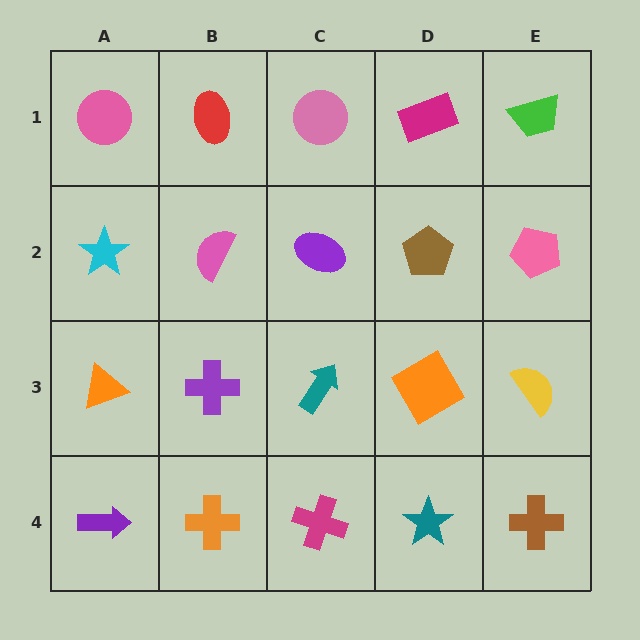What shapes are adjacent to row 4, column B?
A purple cross (row 3, column B), a purple arrow (row 4, column A), a magenta cross (row 4, column C).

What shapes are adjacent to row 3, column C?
A purple ellipse (row 2, column C), a magenta cross (row 4, column C), a purple cross (row 3, column B), an orange diamond (row 3, column D).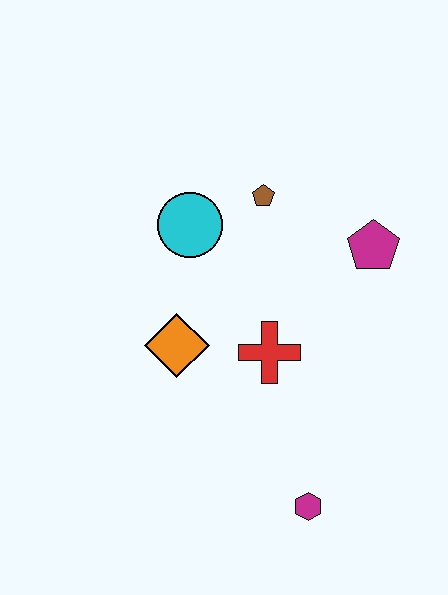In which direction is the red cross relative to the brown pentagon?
The red cross is below the brown pentagon.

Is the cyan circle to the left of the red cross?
Yes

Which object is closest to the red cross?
The orange diamond is closest to the red cross.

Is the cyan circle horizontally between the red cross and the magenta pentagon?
No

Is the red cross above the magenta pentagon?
No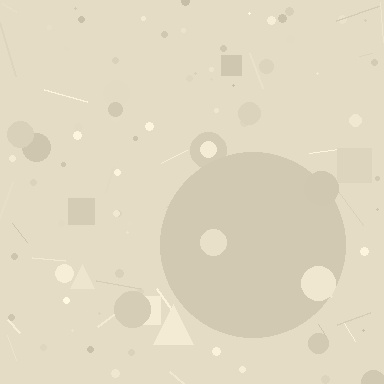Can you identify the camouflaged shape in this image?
The camouflaged shape is a circle.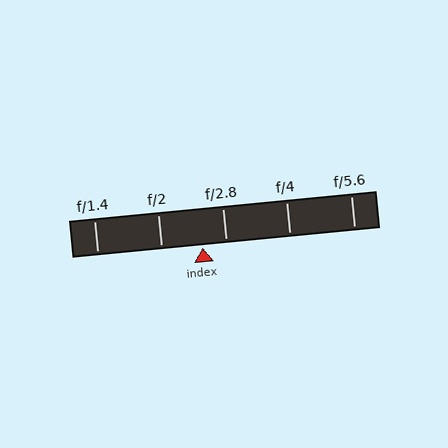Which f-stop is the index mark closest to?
The index mark is closest to f/2.8.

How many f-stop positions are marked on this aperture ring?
There are 5 f-stop positions marked.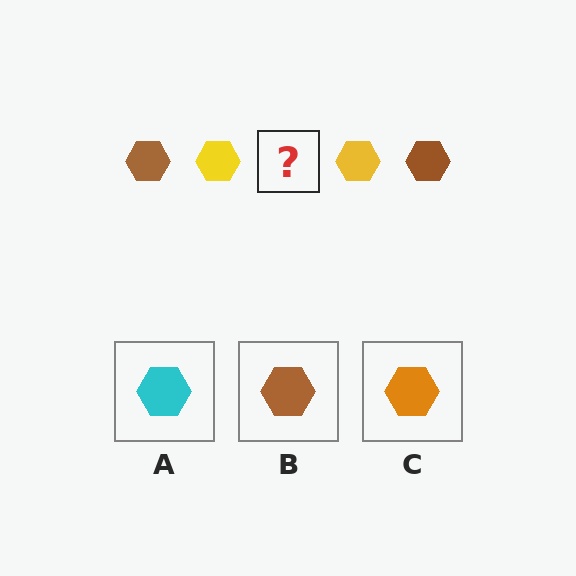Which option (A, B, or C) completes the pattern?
B.